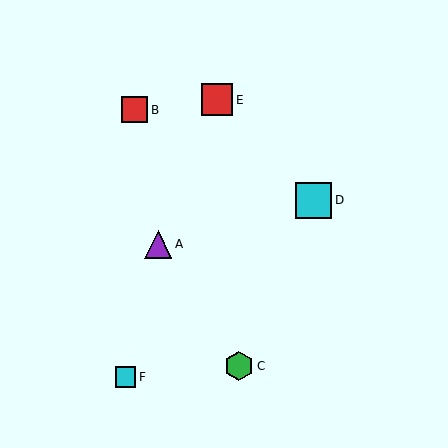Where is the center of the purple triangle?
The center of the purple triangle is at (158, 244).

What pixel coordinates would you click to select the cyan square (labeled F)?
Click at (125, 377) to select the cyan square F.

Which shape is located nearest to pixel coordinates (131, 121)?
The red square (labeled B) at (135, 110) is nearest to that location.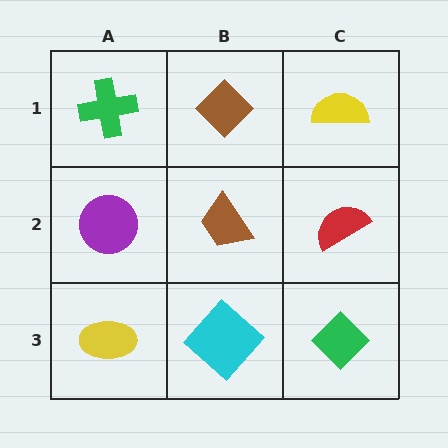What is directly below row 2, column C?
A green diamond.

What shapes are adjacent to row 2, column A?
A green cross (row 1, column A), a yellow ellipse (row 3, column A), a brown trapezoid (row 2, column B).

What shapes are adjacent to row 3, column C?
A red semicircle (row 2, column C), a cyan diamond (row 3, column B).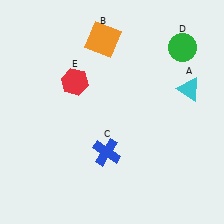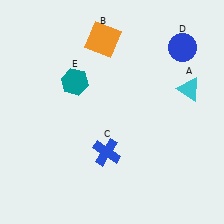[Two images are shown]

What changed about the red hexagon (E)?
In Image 1, E is red. In Image 2, it changed to teal.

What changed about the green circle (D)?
In Image 1, D is green. In Image 2, it changed to blue.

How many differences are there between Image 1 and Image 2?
There are 2 differences between the two images.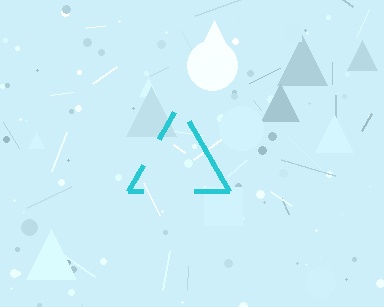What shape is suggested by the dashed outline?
The dashed outline suggests a triangle.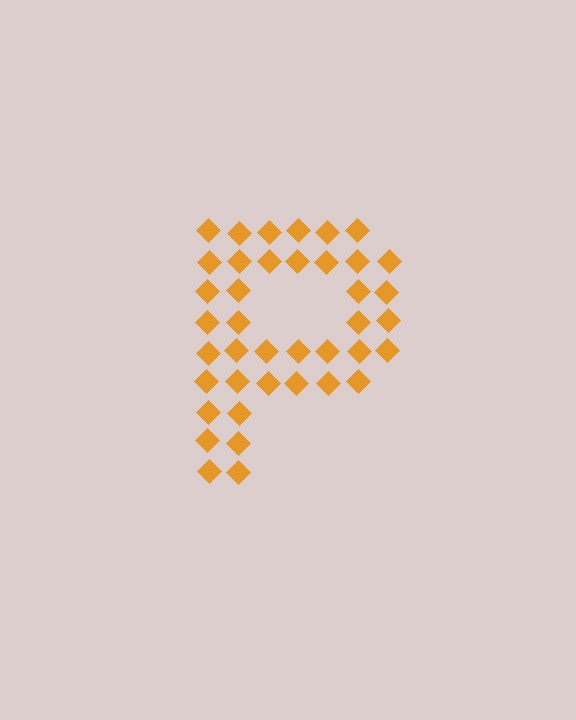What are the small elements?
The small elements are diamonds.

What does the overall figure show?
The overall figure shows the letter P.